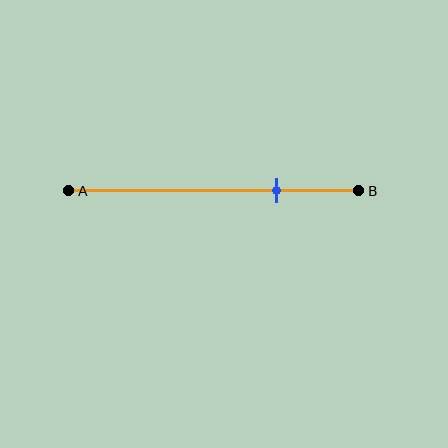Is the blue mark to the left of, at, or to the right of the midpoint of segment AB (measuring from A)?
The blue mark is to the right of the midpoint of segment AB.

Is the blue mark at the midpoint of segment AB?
No, the mark is at about 70% from A, not at the 50% midpoint.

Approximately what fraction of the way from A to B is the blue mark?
The blue mark is approximately 70% of the way from A to B.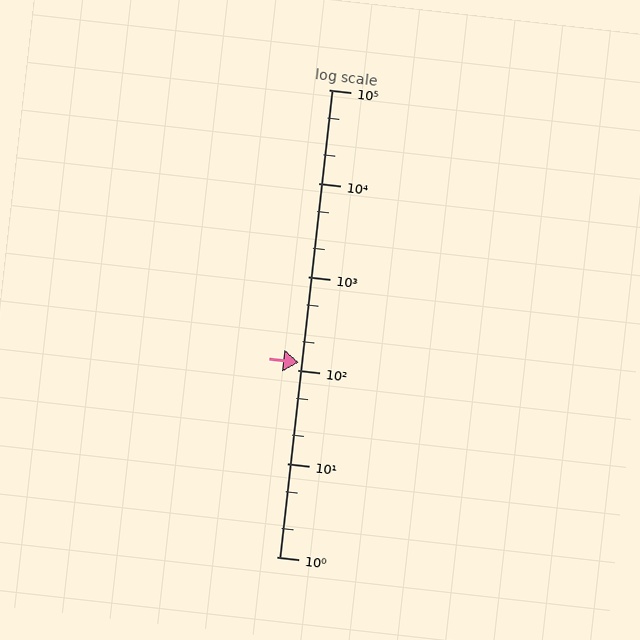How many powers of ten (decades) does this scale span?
The scale spans 5 decades, from 1 to 100000.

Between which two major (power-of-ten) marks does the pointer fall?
The pointer is between 100 and 1000.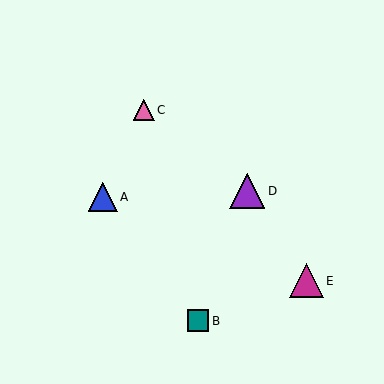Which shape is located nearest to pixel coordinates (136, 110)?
The pink triangle (labeled C) at (144, 110) is nearest to that location.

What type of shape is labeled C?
Shape C is a pink triangle.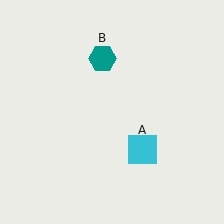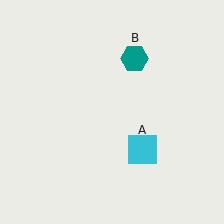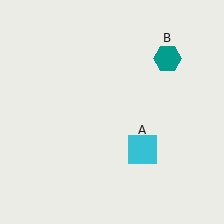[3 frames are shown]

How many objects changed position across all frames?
1 object changed position: teal hexagon (object B).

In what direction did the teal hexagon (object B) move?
The teal hexagon (object B) moved right.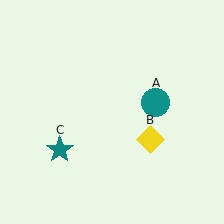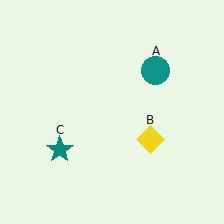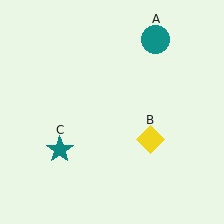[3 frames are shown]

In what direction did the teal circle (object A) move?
The teal circle (object A) moved up.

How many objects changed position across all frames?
1 object changed position: teal circle (object A).